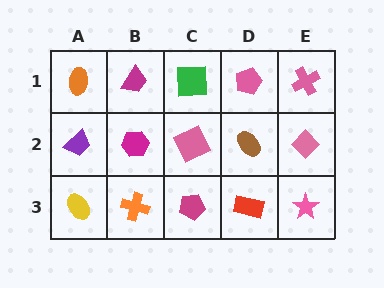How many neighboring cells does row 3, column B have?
3.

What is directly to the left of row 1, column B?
An orange ellipse.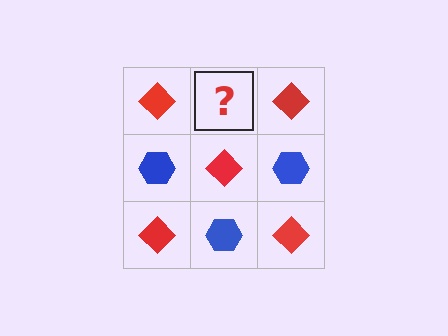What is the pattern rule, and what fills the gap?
The rule is that it alternates red diamond and blue hexagon in a checkerboard pattern. The gap should be filled with a blue hexagon.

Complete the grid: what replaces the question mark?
The question mark should be replaced with a blue hexagon.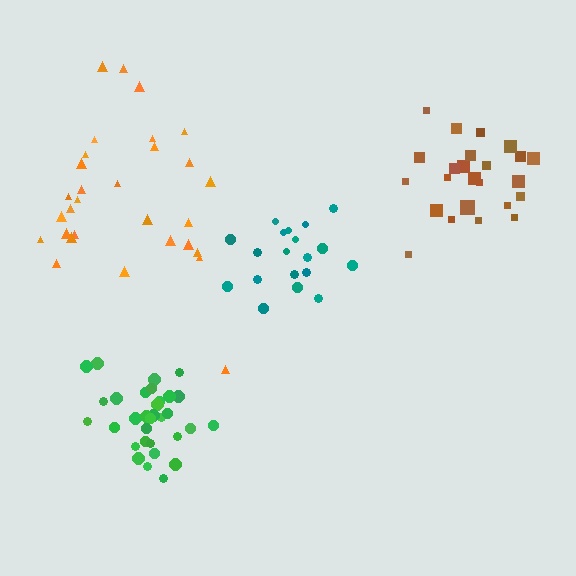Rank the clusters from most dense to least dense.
green, teal, brown, orange.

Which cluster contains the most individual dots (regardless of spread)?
Green (32).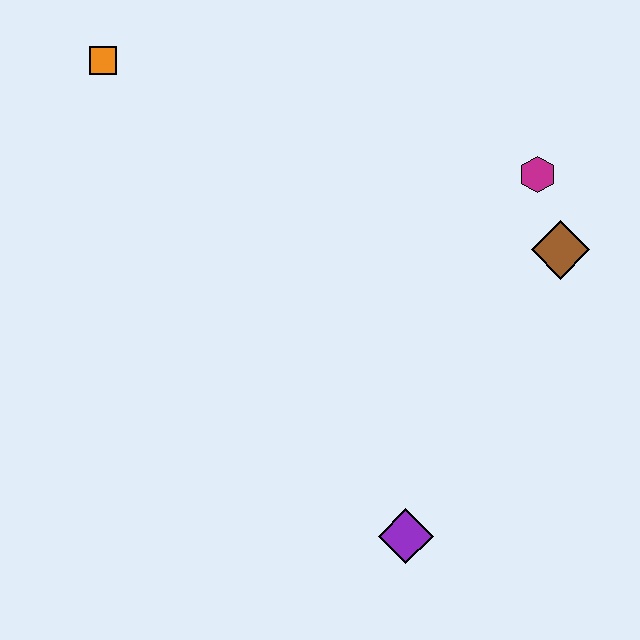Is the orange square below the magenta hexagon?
No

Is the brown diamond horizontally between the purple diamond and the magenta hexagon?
No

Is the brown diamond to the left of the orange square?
No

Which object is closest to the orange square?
The magenta hexagon is closest to the orange square.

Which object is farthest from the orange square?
The purple diamond is farthest from the orange square.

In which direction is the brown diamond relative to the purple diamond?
The brown diamond is above the purple diamond.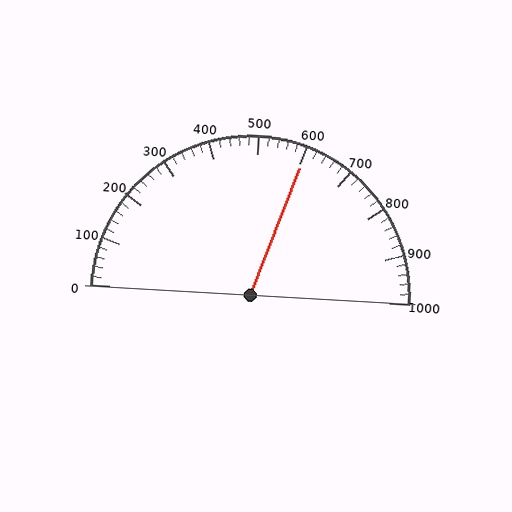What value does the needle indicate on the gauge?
The needle indicates approximately 600.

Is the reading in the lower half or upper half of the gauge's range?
The reading is in the upper half of the range (0 to 1000).